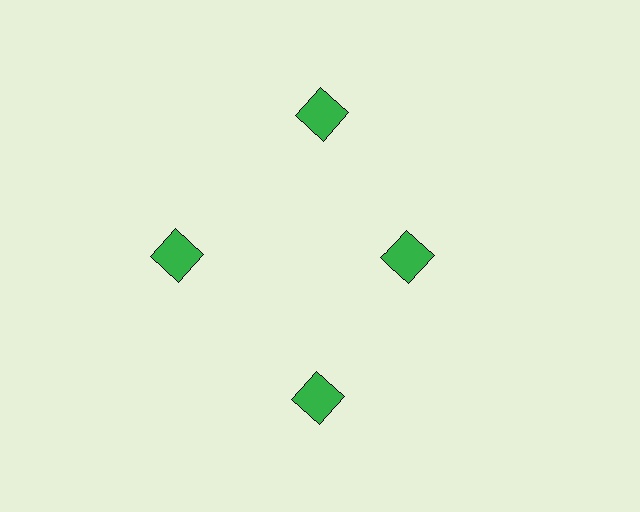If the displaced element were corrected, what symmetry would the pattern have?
It would have 4-fold rotational symmetry — the pattern would map onto itself every 90 degrees.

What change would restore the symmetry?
The symmetry would be restored by moving it outward, back onto the ring so that all 4 squares sit at equal angles and equal distance from the center.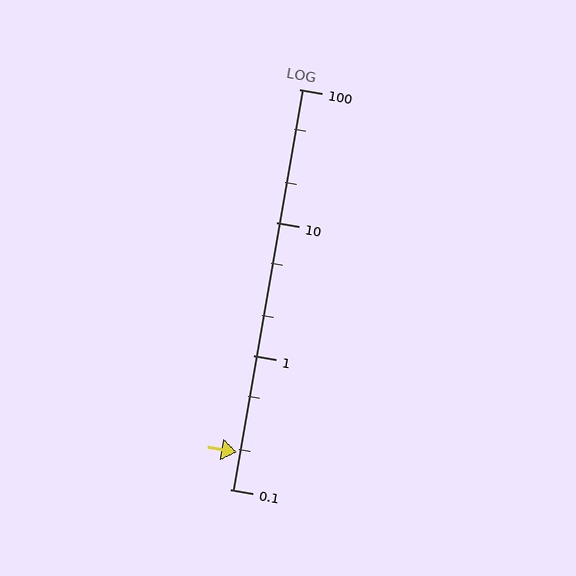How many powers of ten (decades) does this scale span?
The scale spans 3 decades, from 0.1 to 100.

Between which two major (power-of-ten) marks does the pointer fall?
The pointer is between 0.1 and 1.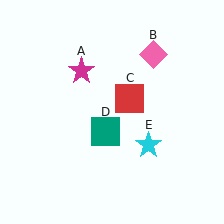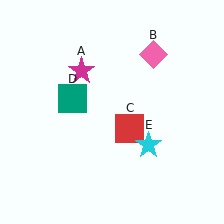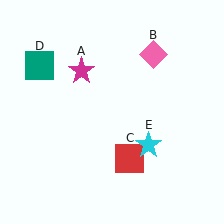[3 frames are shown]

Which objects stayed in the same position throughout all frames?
Magenta star (object A) and pink diamond (object B) and cyan star (object E) remained stationary.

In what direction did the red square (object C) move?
The red square (object C) moved down.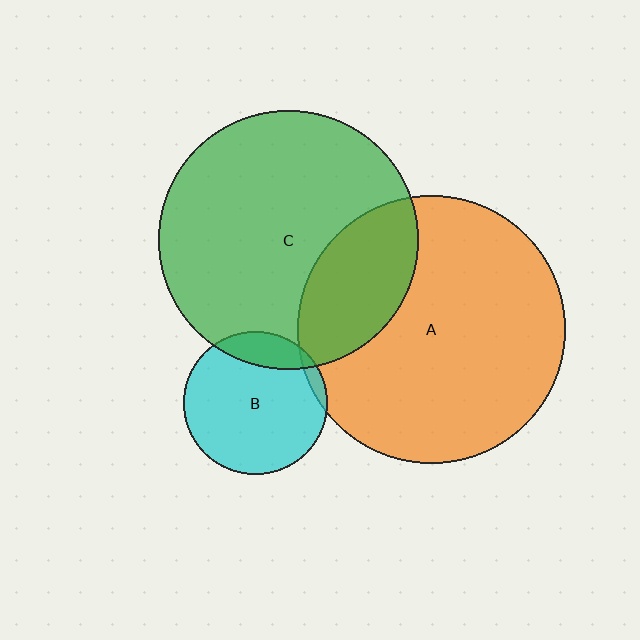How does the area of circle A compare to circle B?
Approximately 3.5 times.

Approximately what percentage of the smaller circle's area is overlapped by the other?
Approximately 25%.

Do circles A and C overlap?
Yes.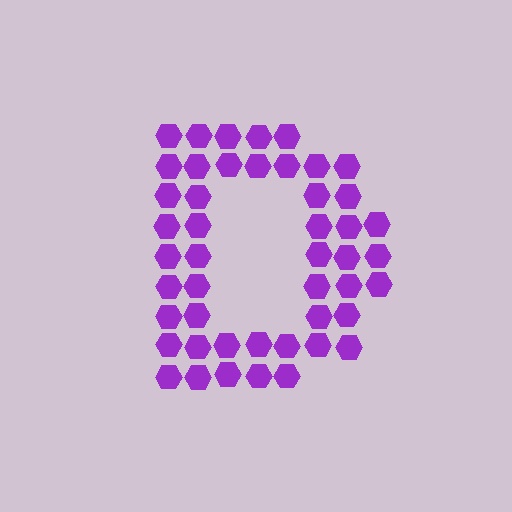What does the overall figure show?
The overall figure shows the letter D.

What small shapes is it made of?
It is made of small hexagons.